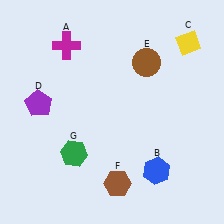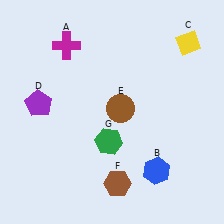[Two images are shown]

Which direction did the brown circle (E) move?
The brown circle (E) moved down.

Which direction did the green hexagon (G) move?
The green hexagon (G) moved right.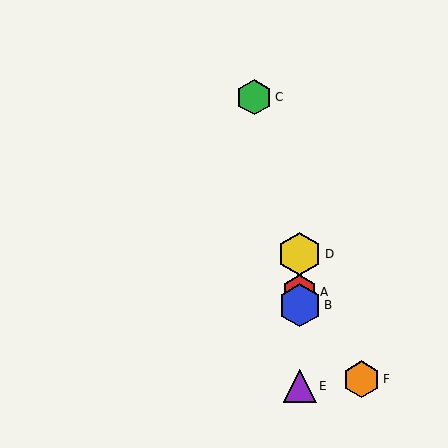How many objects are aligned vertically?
4 objects (A, B, D, E) are aligned vertically.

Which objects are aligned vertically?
Objects A, B, D, E are aligned vertically.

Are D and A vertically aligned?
Yes, both are at x≈300.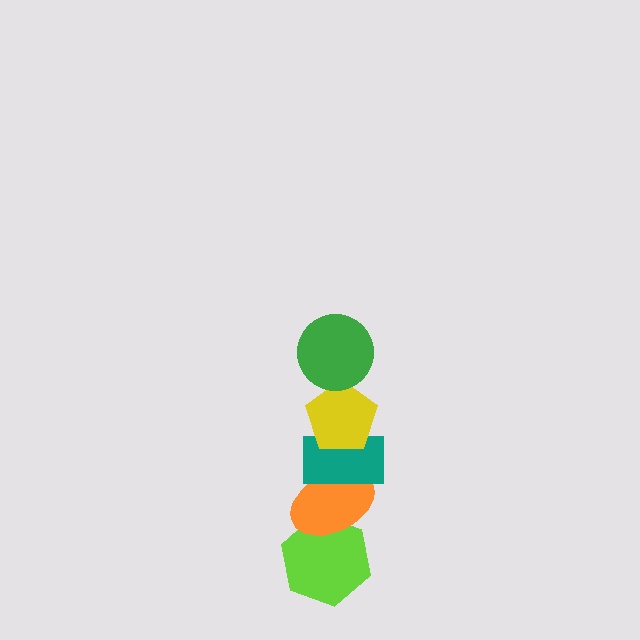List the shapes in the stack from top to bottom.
From top to bottom: the green circle, the yellow pentagon, the teal rectangle, the orange ellipse, the lime hexagon.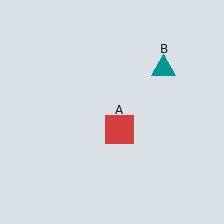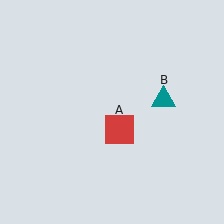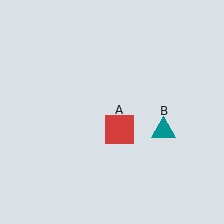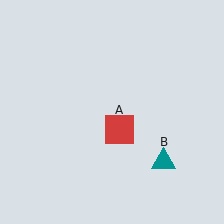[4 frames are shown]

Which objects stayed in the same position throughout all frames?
Red square (object A) remained stationary.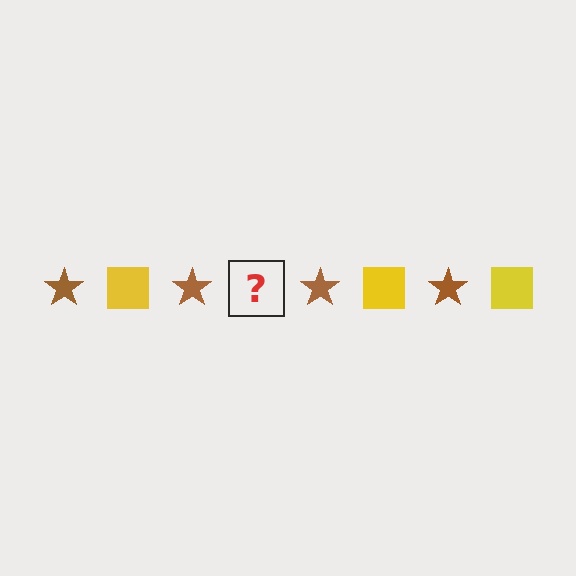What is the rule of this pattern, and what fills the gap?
The rule is that the pattern alternates between brown star and yellow square. The gap should be filled with a yellow square.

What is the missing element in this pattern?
The missing element is a yellow square.